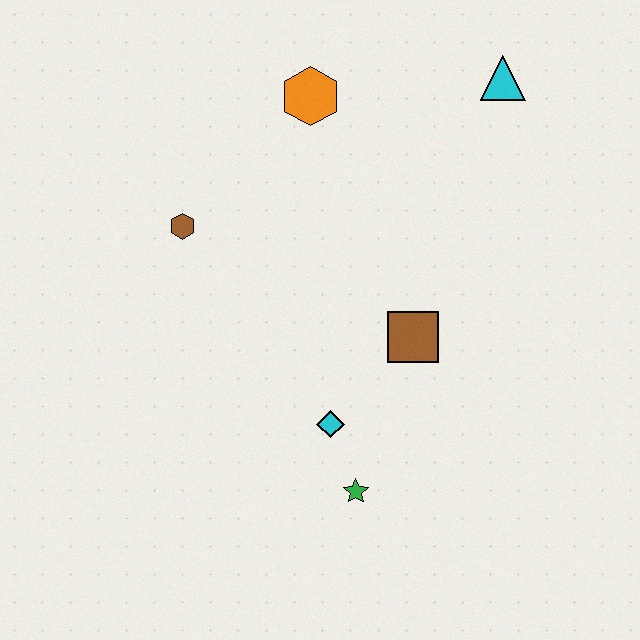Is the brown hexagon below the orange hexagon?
Yes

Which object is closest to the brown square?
The cyan diamond is closest to the brown square.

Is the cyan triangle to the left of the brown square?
No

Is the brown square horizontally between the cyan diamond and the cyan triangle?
Yes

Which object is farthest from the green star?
The cyan triangle is farthest from the green star.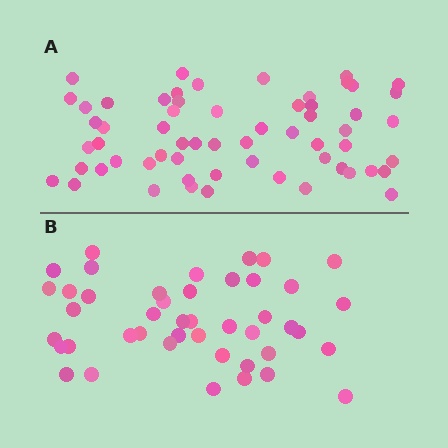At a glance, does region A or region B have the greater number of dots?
Region A (the top region) has more dots.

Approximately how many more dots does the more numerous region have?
Region A has approximately 15 more dots than region B.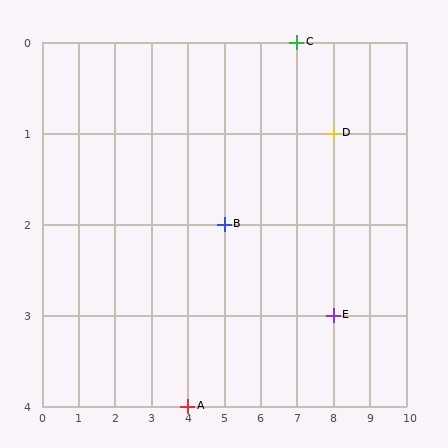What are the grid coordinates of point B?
Point B is at grid coordinates (5, 2).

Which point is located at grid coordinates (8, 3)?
Point E is at (8, 3).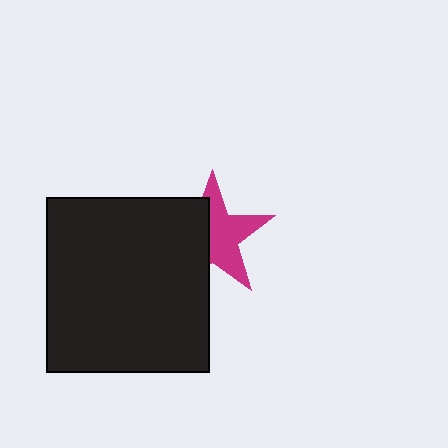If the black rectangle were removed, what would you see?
You would see the complete magenta star.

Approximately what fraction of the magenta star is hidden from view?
Roughly 44% of the magenta star is hidden behind the black rectangle.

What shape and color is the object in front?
The object in front is a black rectangle.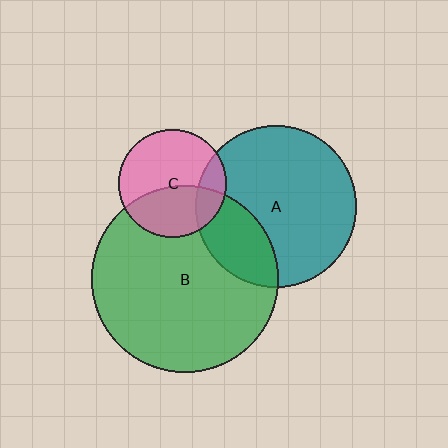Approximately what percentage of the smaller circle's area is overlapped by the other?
Approximately 25%.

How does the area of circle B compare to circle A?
Approximately 1.3 times.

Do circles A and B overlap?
Yes.